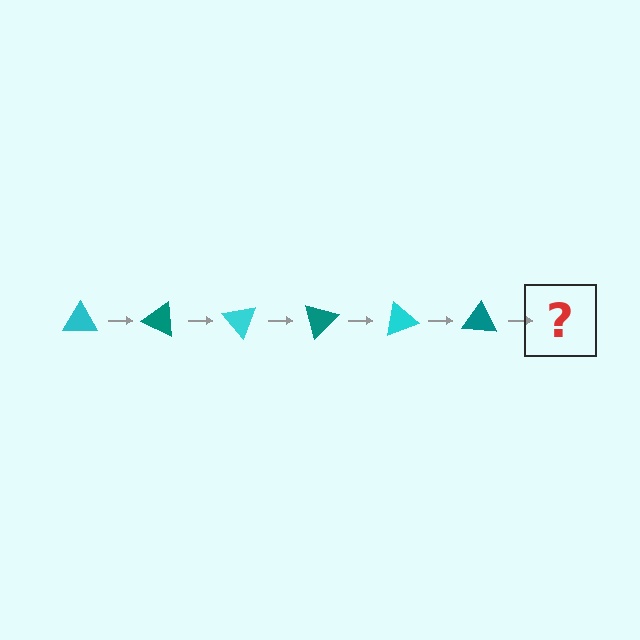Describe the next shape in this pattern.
It should be a cyan triangle, rotated 150 degrees from the start.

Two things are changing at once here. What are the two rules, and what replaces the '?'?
The two rules are that it rotates 25 degrees each step and the color cycles through cyan and teal. The '?' should be a cyan triangle, rotated 150 degrees from the start.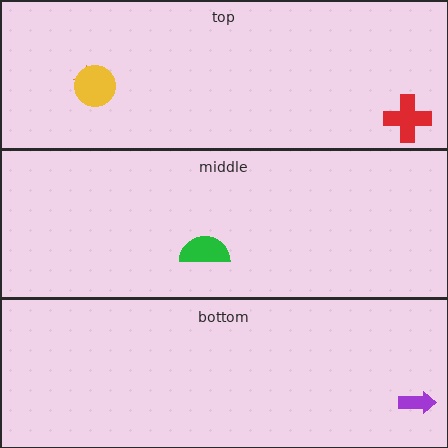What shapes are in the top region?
The orange star, the yellow circle, the red cross.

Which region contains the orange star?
The top region.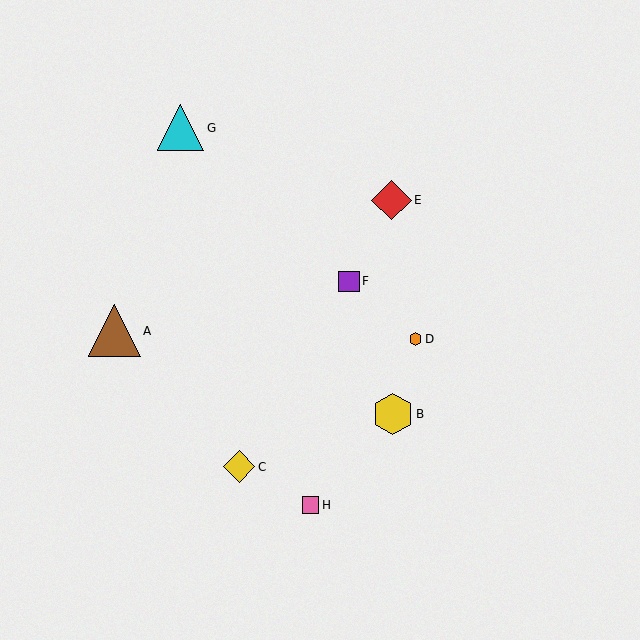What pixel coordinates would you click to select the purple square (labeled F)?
Click at (349, 281) to select the purple square F.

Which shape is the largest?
The brown triangle (labeled A) is the largest.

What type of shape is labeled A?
Shape A is a brown triangle.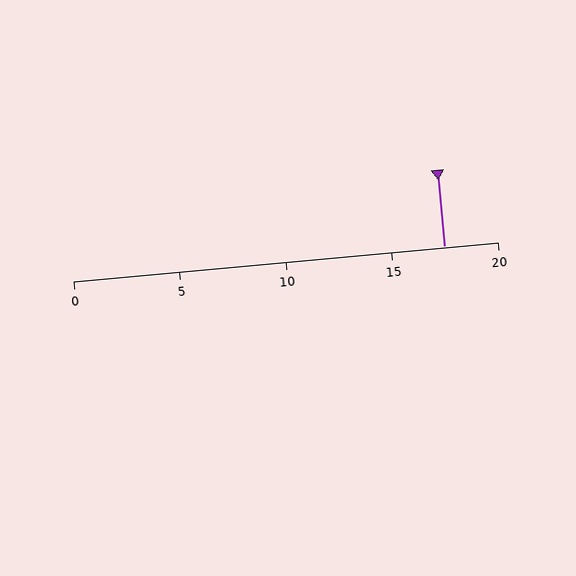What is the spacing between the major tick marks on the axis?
The major ticks are spaced 5 apart.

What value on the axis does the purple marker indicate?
The marker indicates approximately 17.5.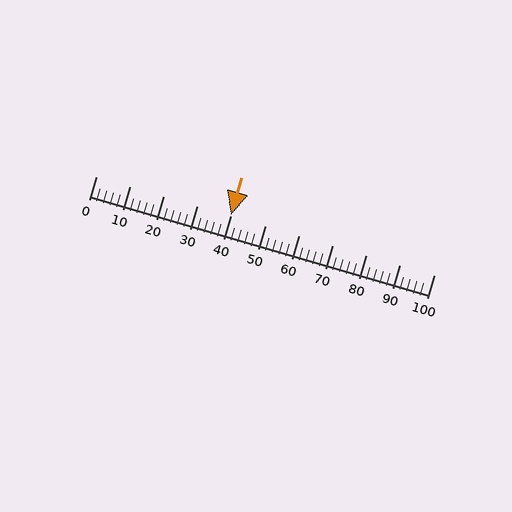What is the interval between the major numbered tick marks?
The major tick marks are spaced 10 units apart.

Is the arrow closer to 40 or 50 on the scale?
The arrow is closer to 40.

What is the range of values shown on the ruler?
The ruler shows values from 0 to 100.